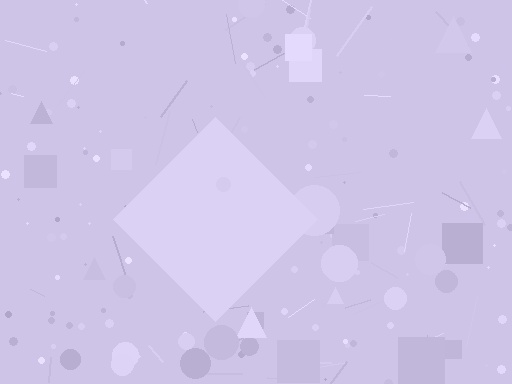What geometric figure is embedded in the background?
A diamond is embedded in the background.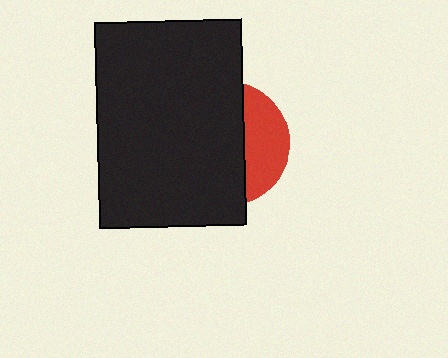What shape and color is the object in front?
The object in front is a black rectangle.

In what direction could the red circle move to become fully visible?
The red circle could move right. That would shift it out from behind the black rectangle entirely.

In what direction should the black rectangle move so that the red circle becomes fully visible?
The black rectangle should move left. That is the shortest direction to clear the overlap and leave the red circle fully visible.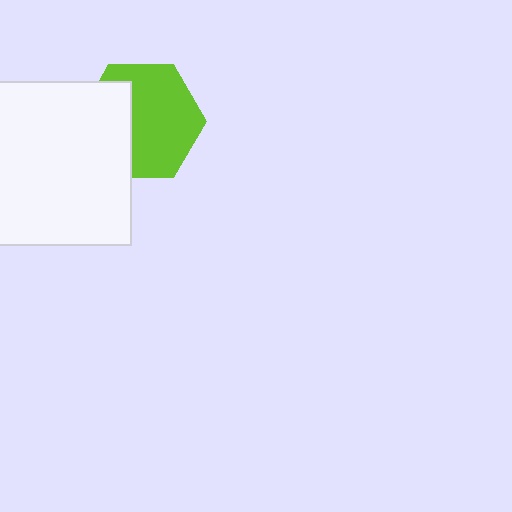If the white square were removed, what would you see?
You would see the complete lime hexagon.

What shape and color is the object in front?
The object in front is a white square.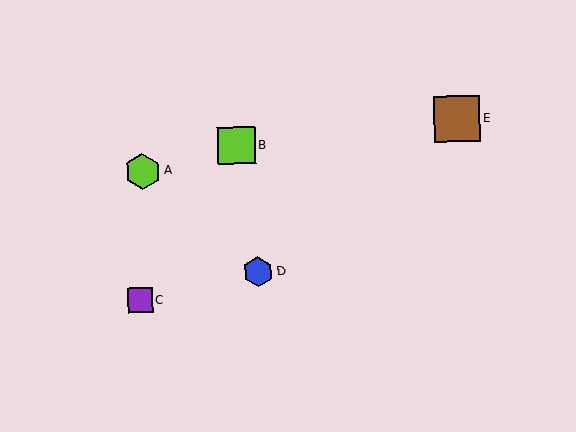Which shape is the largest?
The brown square (labeled E) is the largest.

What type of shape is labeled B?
Shape B is a lime square.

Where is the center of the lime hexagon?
The center of the lime hexagon is at (143, 171).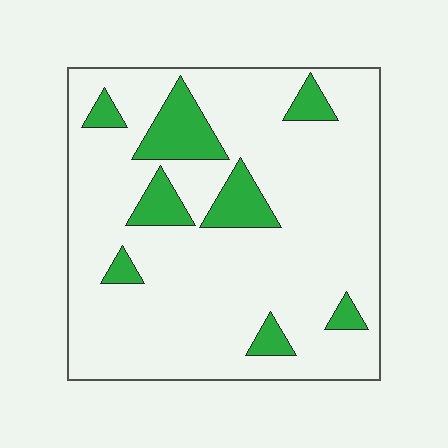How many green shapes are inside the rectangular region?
8.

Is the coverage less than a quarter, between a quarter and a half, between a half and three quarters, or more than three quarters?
Less than a quarter.